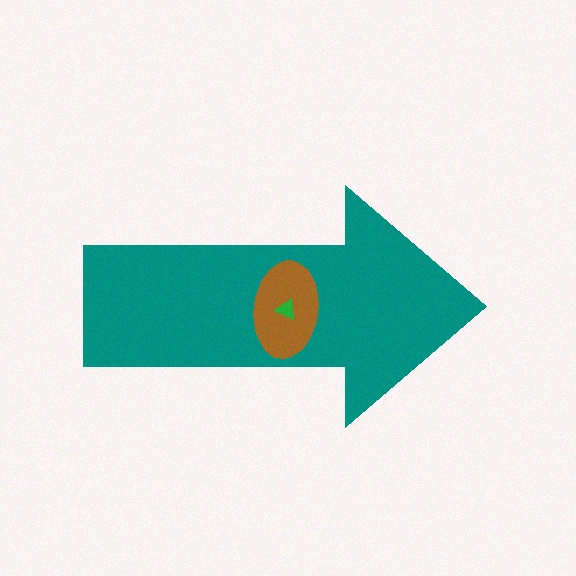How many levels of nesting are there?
3.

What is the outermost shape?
The teal arrow.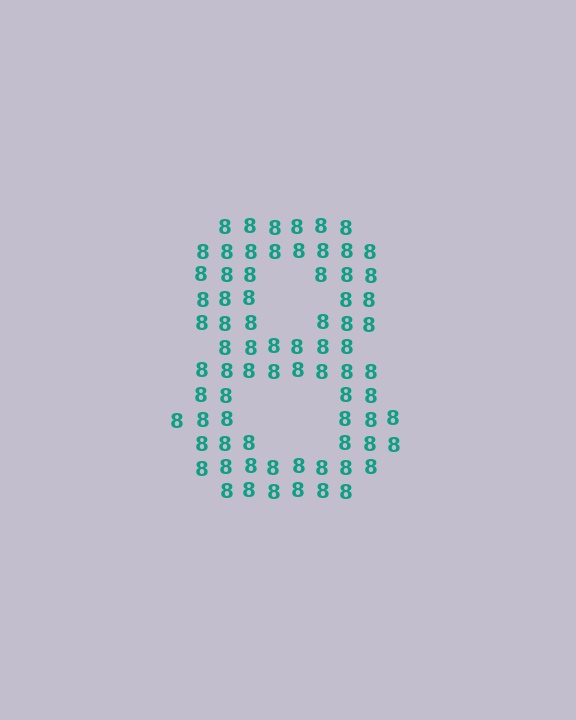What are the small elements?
The small elements are digit 8's.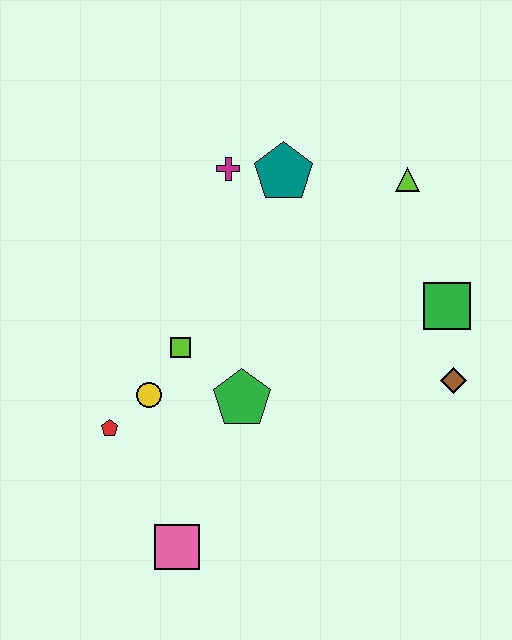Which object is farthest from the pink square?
The lime triangle is farthest from the pink square.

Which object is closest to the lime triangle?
The teal pentagon is closest to the lime triangle.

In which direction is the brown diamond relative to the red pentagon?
The brown diamond is to the right of the red pentagon.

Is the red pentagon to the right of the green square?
No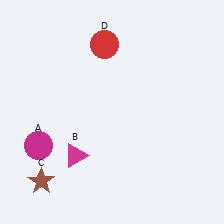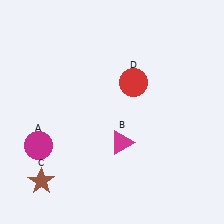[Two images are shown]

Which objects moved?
The objects that moved are: the magenta triangle (B), the red circle (D).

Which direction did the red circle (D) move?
The red circle (D) moved down.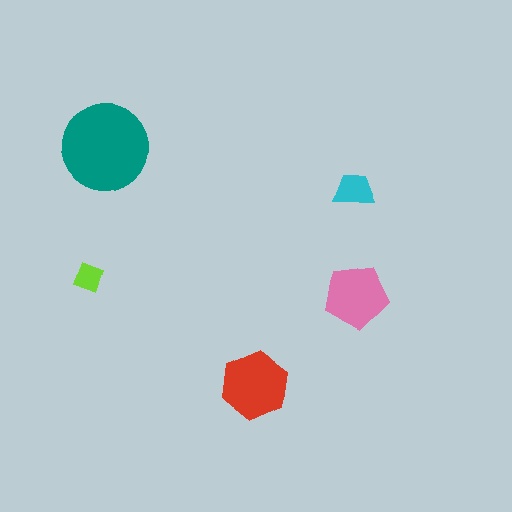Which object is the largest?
The teal circle.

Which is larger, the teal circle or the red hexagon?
The teal circle.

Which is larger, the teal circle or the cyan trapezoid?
The teal circle.